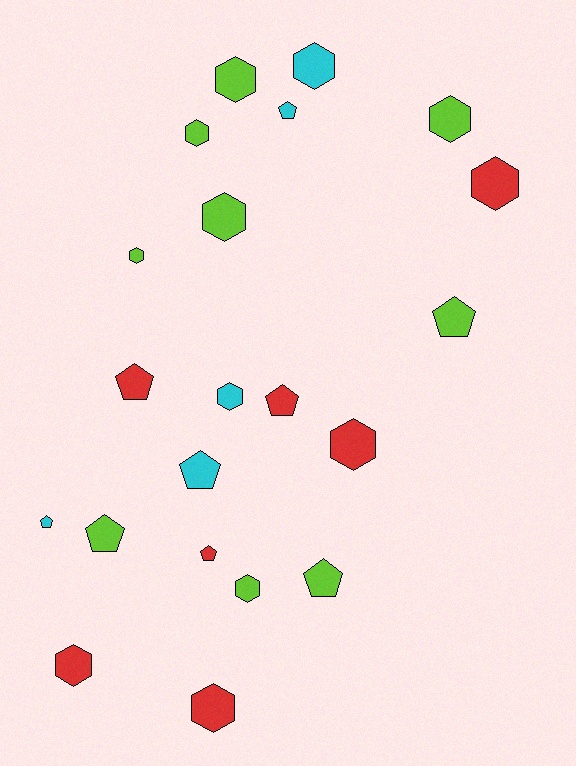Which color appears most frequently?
Lime, with 9 objects.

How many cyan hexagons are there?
There are 2 cyan hexagons.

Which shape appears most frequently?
Hexagon, with 12 objects.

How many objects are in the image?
There are 21 objects.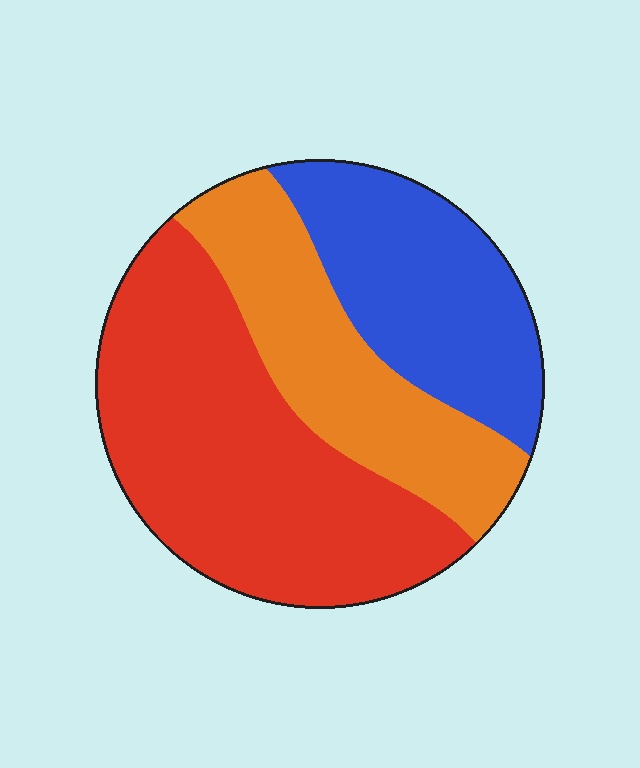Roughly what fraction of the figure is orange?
Orange covers about 25% of the figure.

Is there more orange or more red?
Red.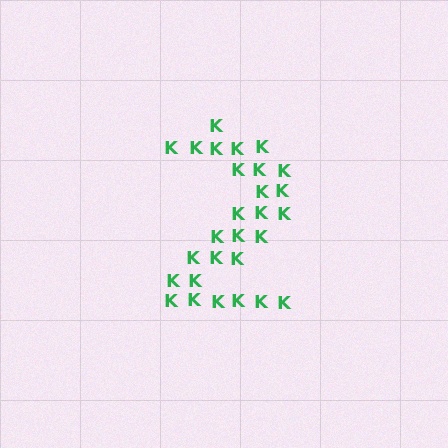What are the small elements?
The small elements are letter K's.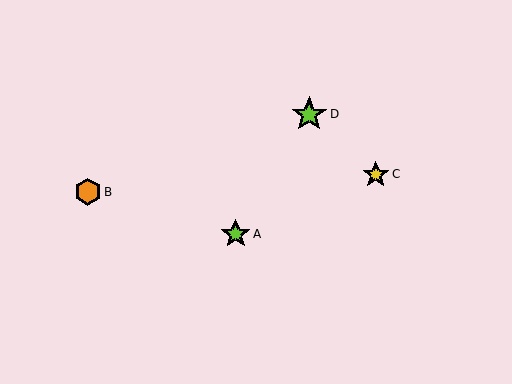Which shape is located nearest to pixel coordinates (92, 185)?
The orange hexagon (labeled B) at (88, 192) is nearest to that location.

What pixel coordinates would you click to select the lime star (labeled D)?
Click at (309, 114) to select the lime star D.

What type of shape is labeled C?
Shape C is a yellow star.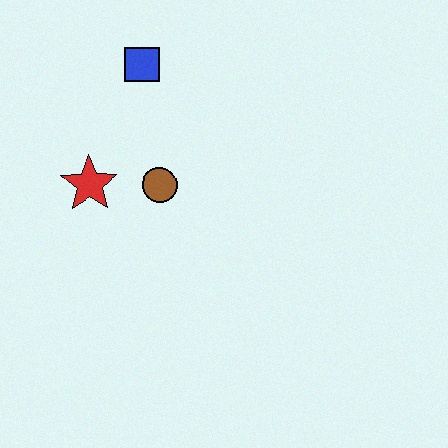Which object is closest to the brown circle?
The red star is closest to the brown circle.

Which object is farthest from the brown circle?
The blue square is farthest from the brown circle.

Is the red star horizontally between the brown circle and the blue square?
No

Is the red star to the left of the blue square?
Yes